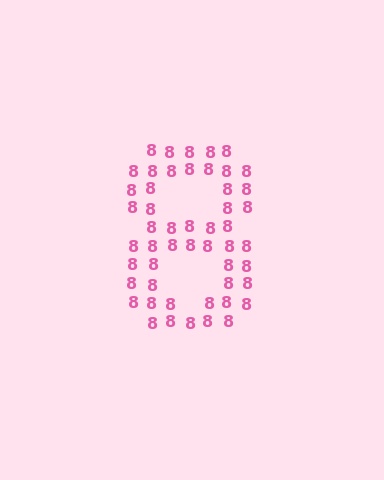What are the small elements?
The small elements are digit 8's.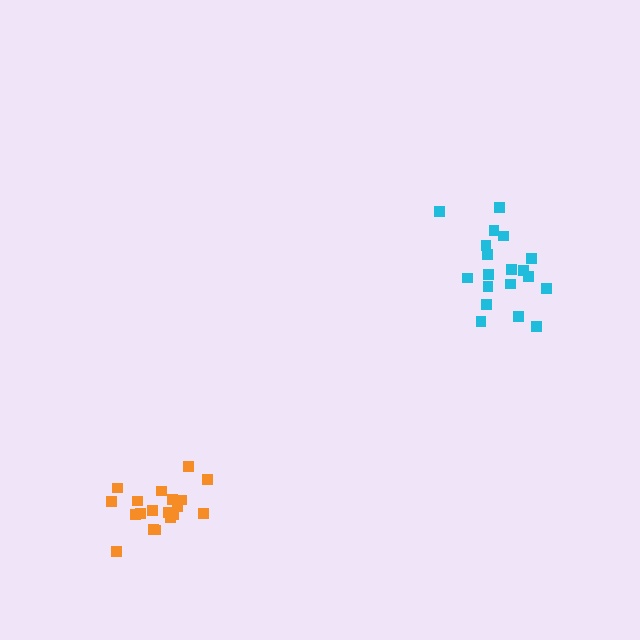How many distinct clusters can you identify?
There are 2 distinct clusters.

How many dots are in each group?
Group 1: 19 dots, Group 2: 19 dots (38 total).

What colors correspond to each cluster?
The clusters are colored: orange, cyan.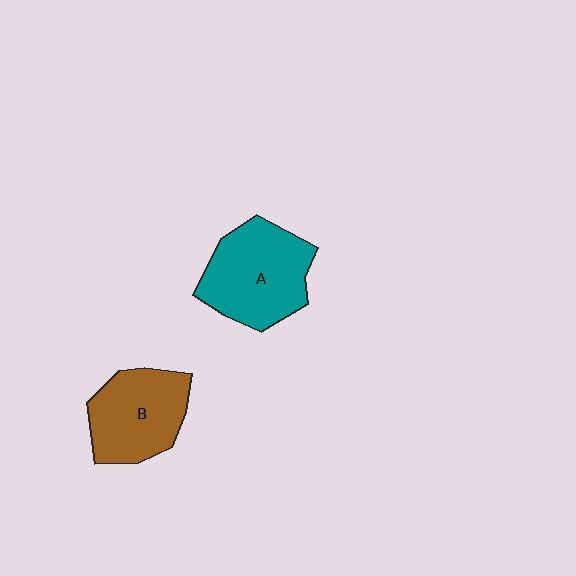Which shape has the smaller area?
Shape B (brown).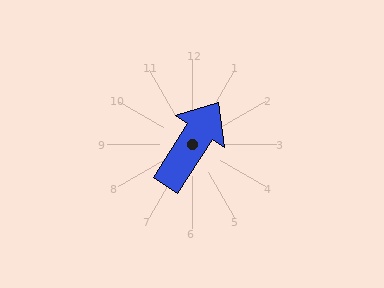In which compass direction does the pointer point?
Northeast.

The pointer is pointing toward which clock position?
Roughly 1 o'clock.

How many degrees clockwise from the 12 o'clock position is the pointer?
Approximately 33 degrees.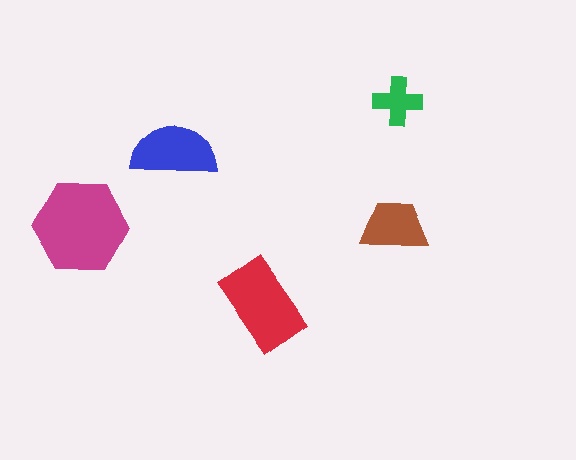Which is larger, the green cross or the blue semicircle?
The blue semicircle.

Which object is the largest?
The magenta hexagon.